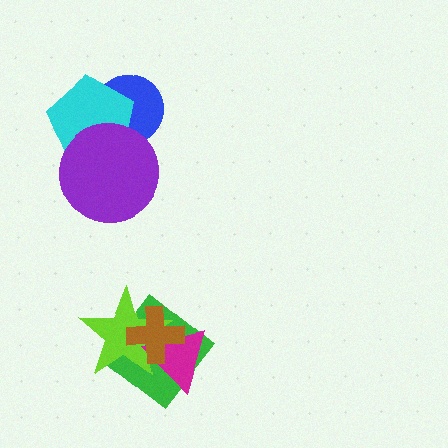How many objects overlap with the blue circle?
2 objects overlap with the blue circle.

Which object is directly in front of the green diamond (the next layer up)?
The lime star is directly in front of the green diamond.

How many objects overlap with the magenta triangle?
3 objects overlap with the magenta triangle.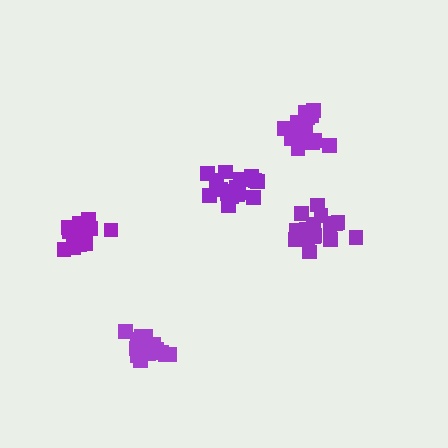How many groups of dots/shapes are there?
There are 5 groups.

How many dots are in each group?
Group 1: 16 dots, Group 2: 18 dots, Group 3: 18 dots, Group 4: 17 dots, Group 5: 18 dots (87 total).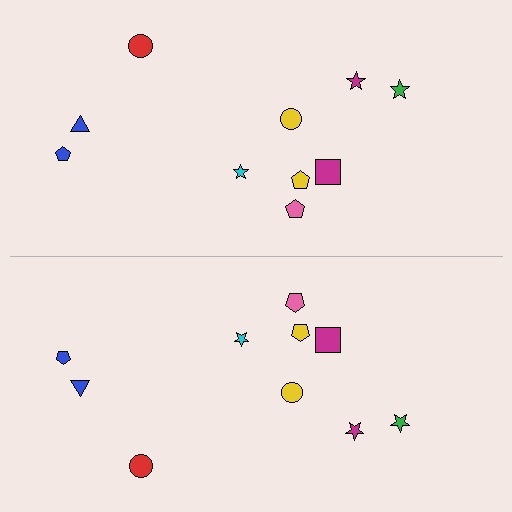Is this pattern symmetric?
Yes, this pattern has bilateral (reflection) symmetry.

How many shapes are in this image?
There are 20 shapes in this image.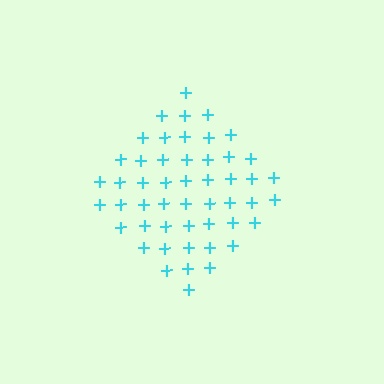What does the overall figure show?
The overall figure shows a diamond.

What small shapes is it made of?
It is made of small plus signs.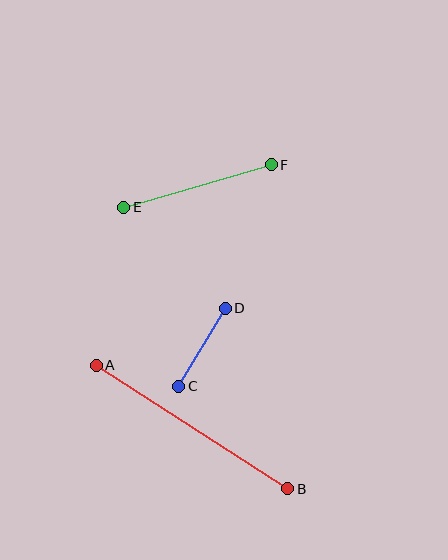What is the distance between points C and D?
The distance is approximately 91 pixels.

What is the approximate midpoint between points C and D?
The midpoint is at approximately (202, 347) pixels.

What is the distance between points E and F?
The distance is approximately 154 pixels.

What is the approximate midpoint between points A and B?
The midpoint is at approximately (192, 427) pixels.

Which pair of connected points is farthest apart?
Points A and B are farthest apart.